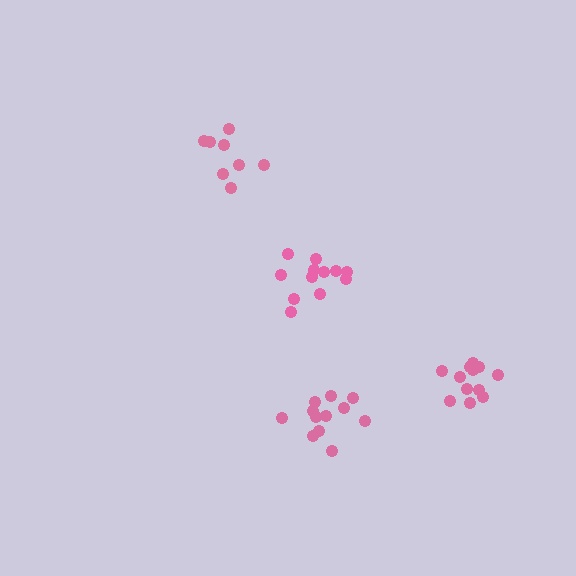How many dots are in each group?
Group 1: 12 dots, Group 2: 12 dots, Group 3: 8 dots, Group 4: 12 dots (44 total).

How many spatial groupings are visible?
There are 4 spatial groupings.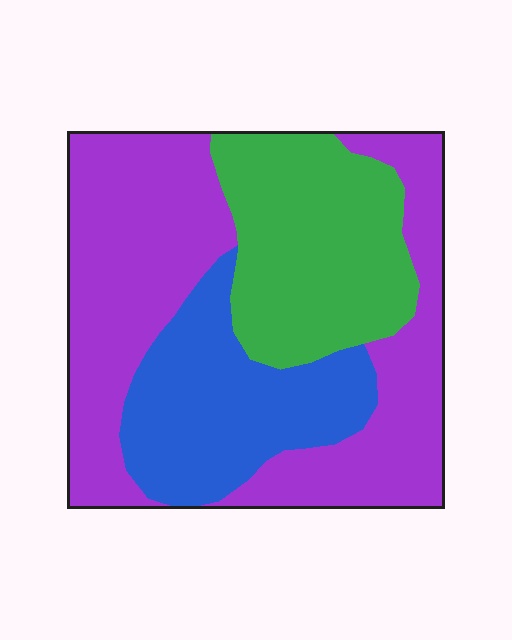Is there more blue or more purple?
Purple.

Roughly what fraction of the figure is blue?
Blue covers roughly 25% of the figure.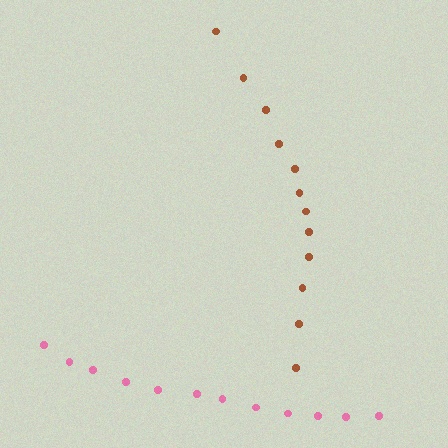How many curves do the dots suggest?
There are 2 distinct paths.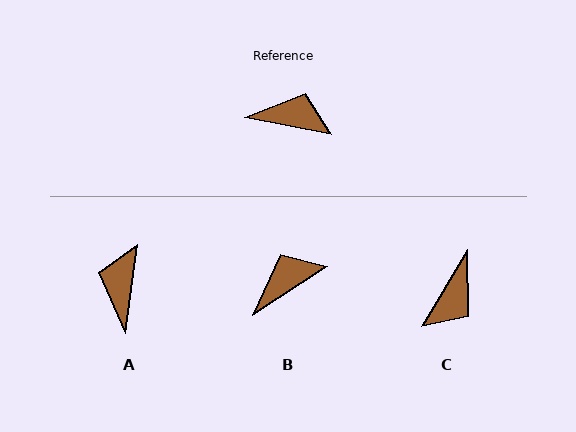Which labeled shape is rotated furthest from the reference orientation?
C, about 110 degrees away.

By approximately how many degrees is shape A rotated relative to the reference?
Approximately 93 degrees counter-clockwise.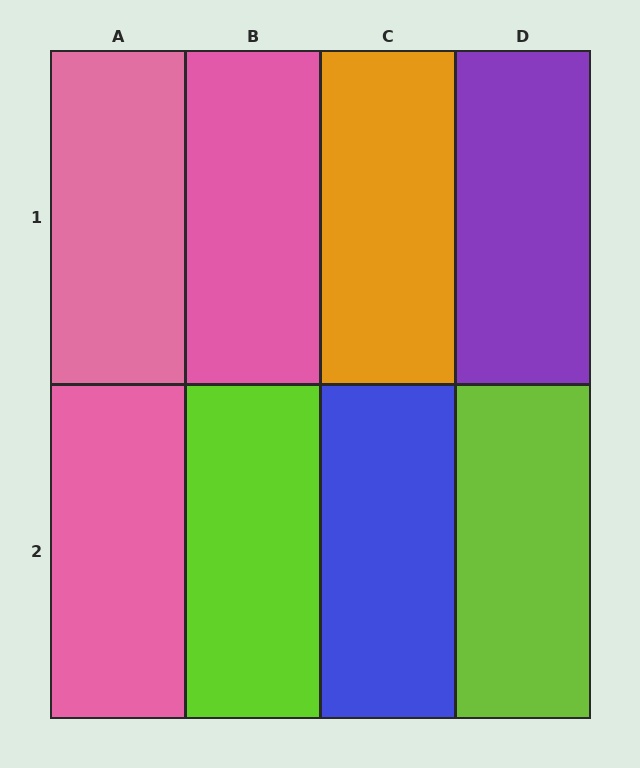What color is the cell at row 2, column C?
Blue.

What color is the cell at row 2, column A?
Pink.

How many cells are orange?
1 cell is orange.